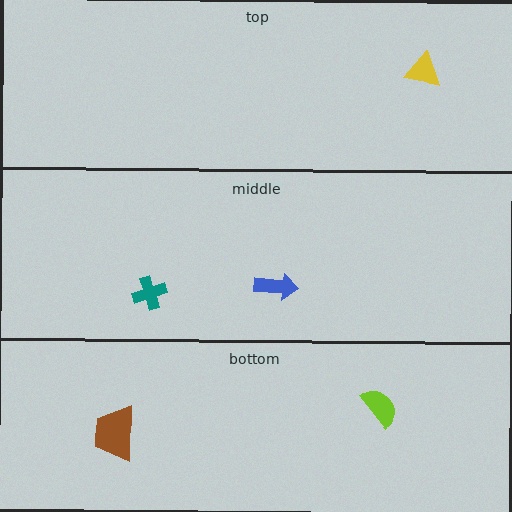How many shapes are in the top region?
1.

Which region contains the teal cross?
The middle region.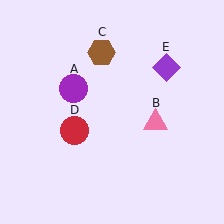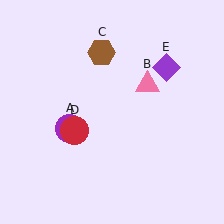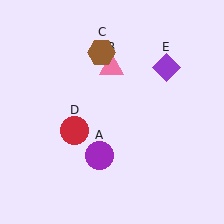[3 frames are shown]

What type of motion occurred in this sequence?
The purple circle (object A), pink triangle (object B) rotated counterclockwise around the center of the scene.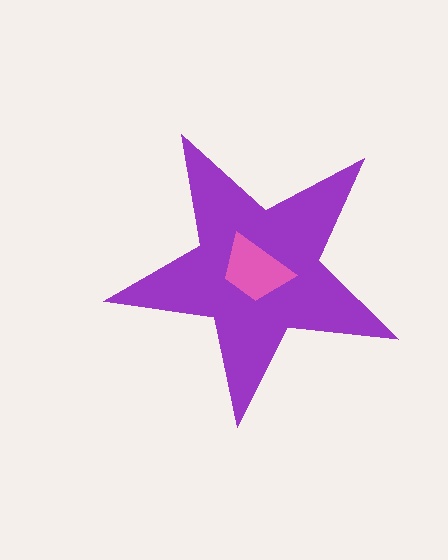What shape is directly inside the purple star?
The pink trapezoid.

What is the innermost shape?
The pink trapezoid.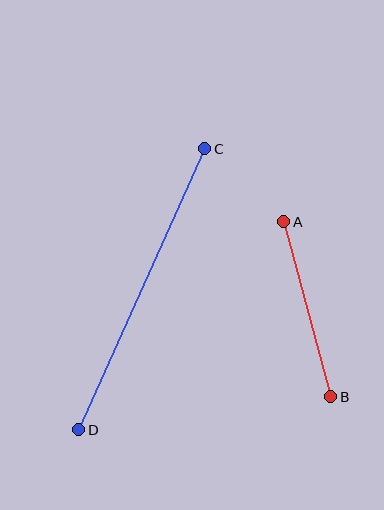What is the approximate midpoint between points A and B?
The midpoint is at approximately (307, 309) pixels.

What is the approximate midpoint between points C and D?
The midpoint is at approximately (142, 289) pixels.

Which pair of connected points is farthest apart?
Points C and D are farthest apart.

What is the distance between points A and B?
The distance is approximately 181 pixels.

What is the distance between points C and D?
The distance is approximately 308 pixels.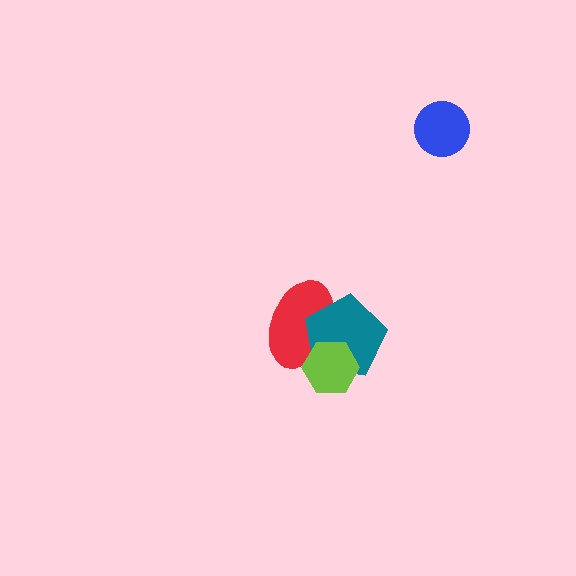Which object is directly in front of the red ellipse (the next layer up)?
The teal pentagon is directly in front of the red ellipse.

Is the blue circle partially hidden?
No, no other shape covers it.